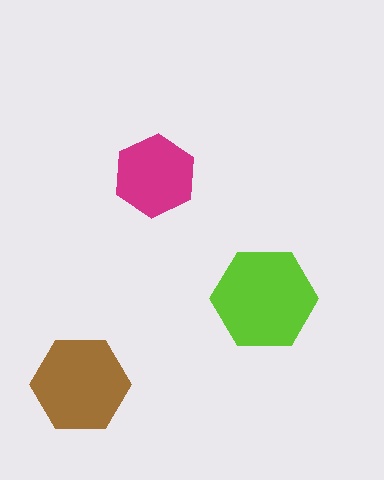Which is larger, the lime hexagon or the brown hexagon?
The lime one.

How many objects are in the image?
There are 3 objects in the image.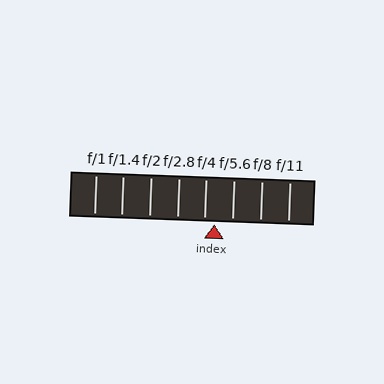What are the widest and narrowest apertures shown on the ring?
The widest aperture shown is f/1 and the narrowest is f/11.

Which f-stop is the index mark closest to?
The index mark is closest to f/4.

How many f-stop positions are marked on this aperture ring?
There are 8 f-stop positions marked.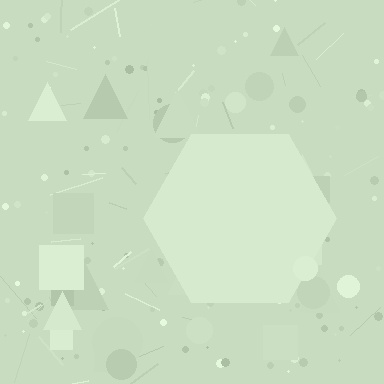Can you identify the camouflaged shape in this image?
The camouflaged shape is a hexagon.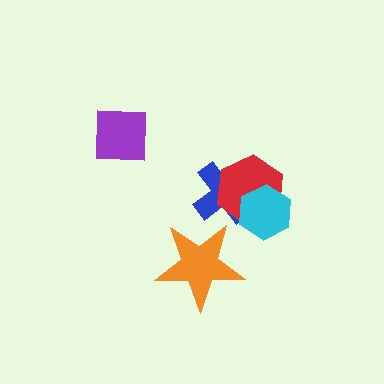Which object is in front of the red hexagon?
The cyan hexagon is in front of the red hexagon.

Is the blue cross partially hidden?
Yes, it is partially covered by another shape.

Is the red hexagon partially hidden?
Yes, it is partially covered by another shape.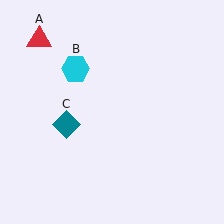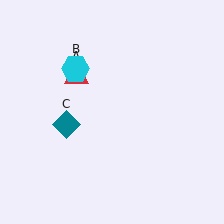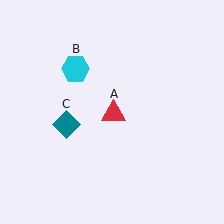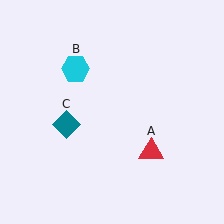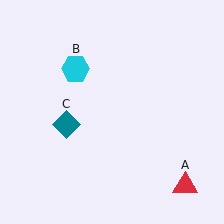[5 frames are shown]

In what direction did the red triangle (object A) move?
The red triangle (object A) moved down and to the right.